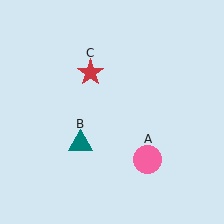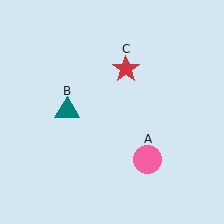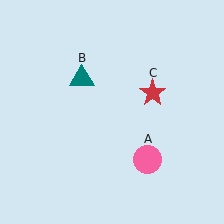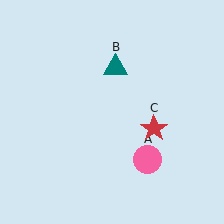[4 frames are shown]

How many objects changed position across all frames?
2 objects changed position: teal triangle (object B), red star (object C).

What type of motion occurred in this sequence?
The teal triangle (object B), red star (object C) rotated clockwise around the center of the scene.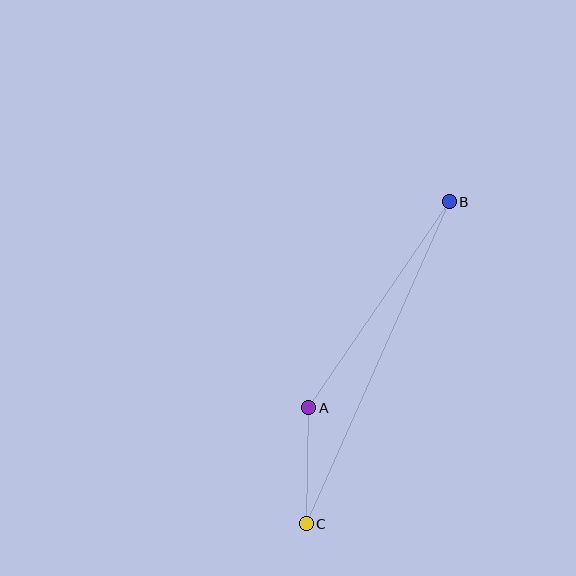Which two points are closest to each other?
Points A and C are closest to each other.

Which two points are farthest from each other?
Points B and C are farthest from each other.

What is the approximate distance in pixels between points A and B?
The distance between A and B is approximately 249 pixels.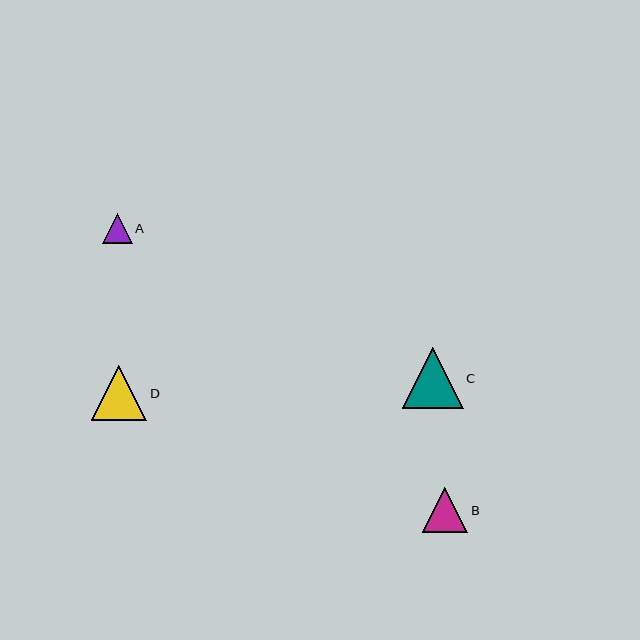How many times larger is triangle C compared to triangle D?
Triangle C is approximately 1.1 times the size of triangle D.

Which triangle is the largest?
Triangle C is the largest with a size of approximately 61 pixels.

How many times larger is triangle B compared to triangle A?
Triangle B is approximately 1.5 times the size of triangle A.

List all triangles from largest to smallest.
From largest to smallest: C, D, B, A.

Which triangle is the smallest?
Triangle A is the smallest with a size of approximately 30 pixels.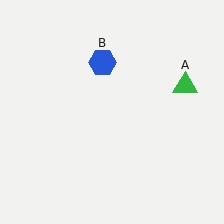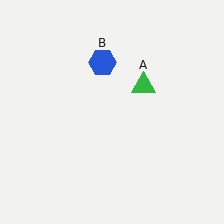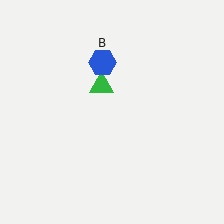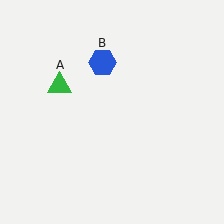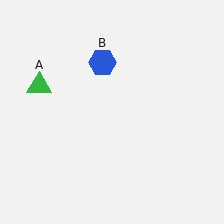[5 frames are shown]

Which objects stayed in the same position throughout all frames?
Blue hexagon (object B) remained stationary.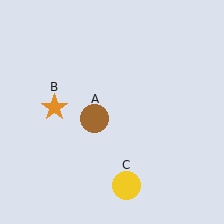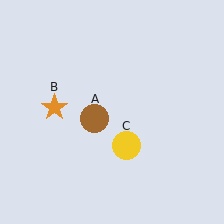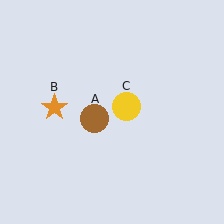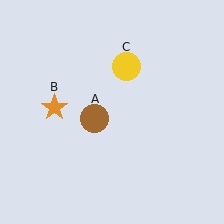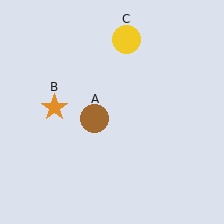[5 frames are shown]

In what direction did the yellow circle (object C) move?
The yellow circle (object C) moved up.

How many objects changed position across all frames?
1 object changed position: yellow circle (object C).